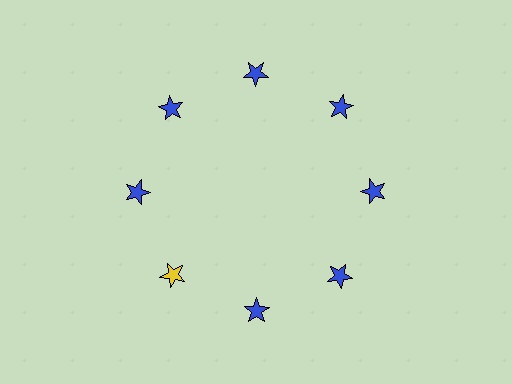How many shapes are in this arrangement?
There are 8 shapes arranged in a ring pattern.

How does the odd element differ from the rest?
It has a different color: yellow instead of blue.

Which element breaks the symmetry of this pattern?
The yellow star at roughly the 8 o'clock position breaks the symmetry. All other shapes are blue stars.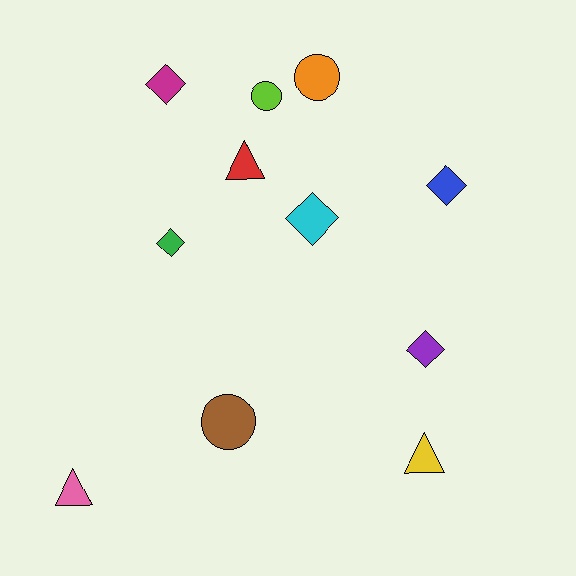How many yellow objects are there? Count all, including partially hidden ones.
There is 1 yellow object.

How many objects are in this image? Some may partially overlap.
There are 11 objects.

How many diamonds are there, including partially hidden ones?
There are 5 diamonds.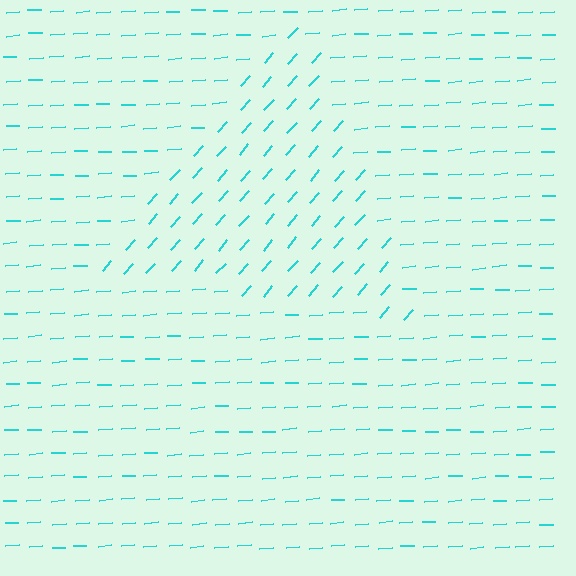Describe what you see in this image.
The image is filled with small cyan line segments. A triangle region in the image has lines oriented differently from the surrounding lines, creating a visible texture boundary.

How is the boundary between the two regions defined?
The boundary is defined purely by a change in line orientation (approximately 45 degrees difference). All lines are the same color and thickness.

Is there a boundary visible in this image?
Yes, there is a texture boundary formed by a change in line orientation.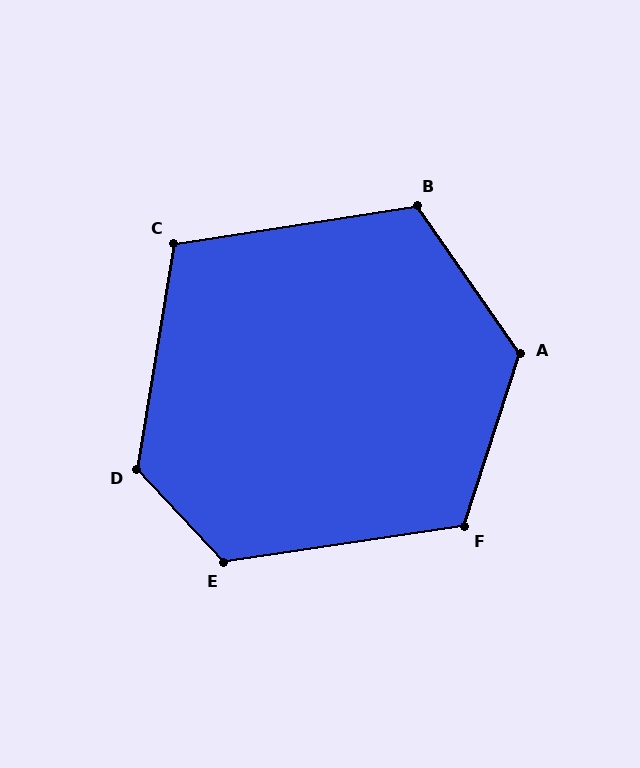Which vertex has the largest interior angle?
D, at approximately 127 degrees.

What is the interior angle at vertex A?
Approximately 127 degrees (obtuse).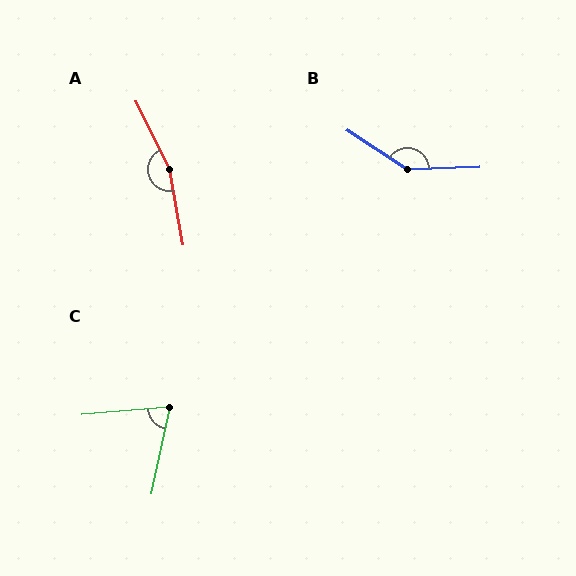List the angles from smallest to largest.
C (73°), B (145°), A (163°).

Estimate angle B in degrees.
Approximately 145 degrees.